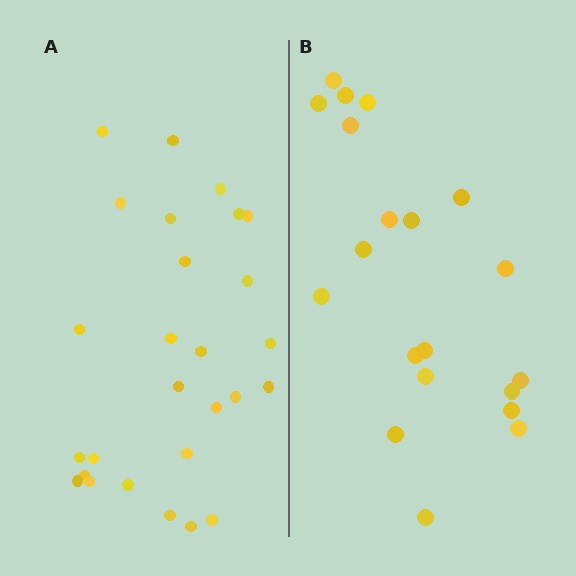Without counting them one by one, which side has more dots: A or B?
Region A (the left region) has more dots.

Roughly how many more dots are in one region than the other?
Region A has roughly 8 or so more dots than region B.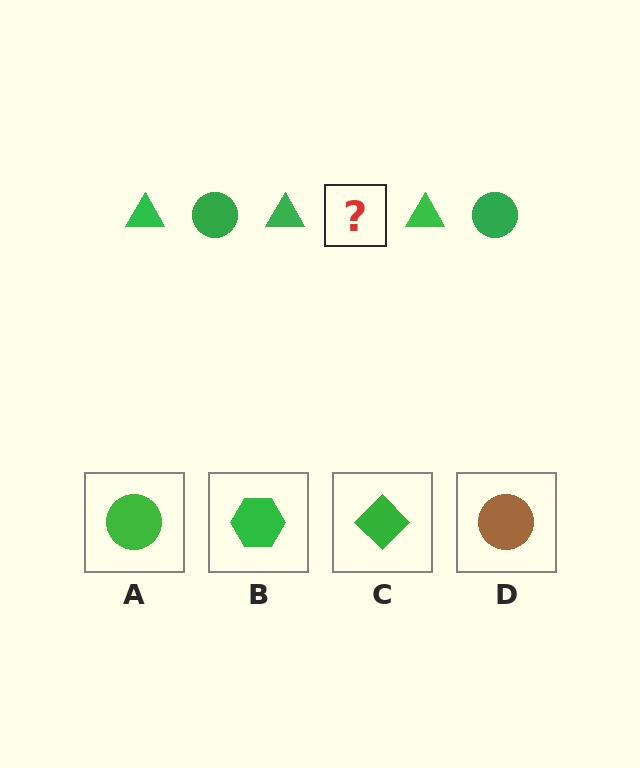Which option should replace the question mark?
Option A.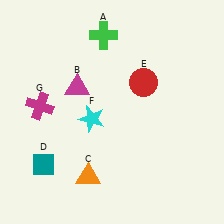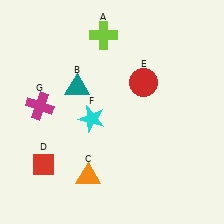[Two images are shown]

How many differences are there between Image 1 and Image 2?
There are 3 differences between the two images.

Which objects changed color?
A changed from green to lime. B changed from magenta to teal. D changed from teal to red.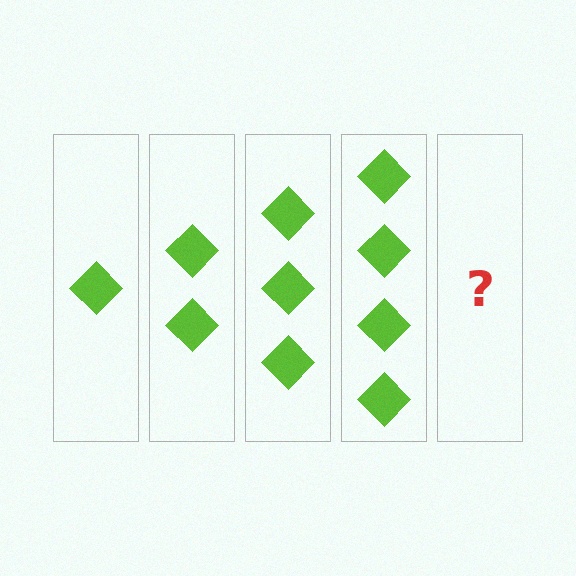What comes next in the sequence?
The next element should be 5 diamonds.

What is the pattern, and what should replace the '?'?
The pattern is that each step adds one more diamond. The '?' should be 5 diamonds.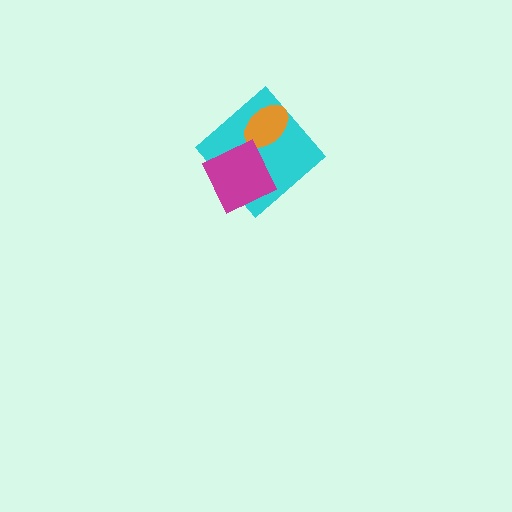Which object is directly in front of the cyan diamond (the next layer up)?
The orange ellipse is directly in front of the cyan diamond.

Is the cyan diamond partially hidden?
Yes, it is partially covered by another shape.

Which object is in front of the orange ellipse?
The magenta diamond is in front of the orange ellipse.